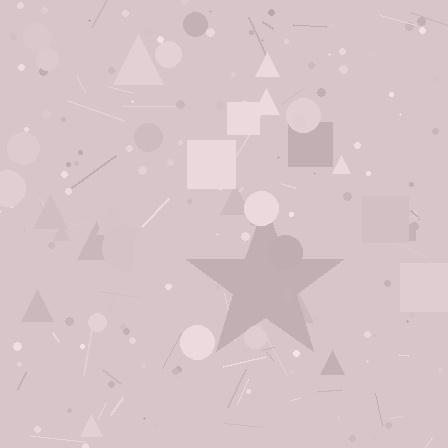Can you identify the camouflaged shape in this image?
The camouflaged shape is a star.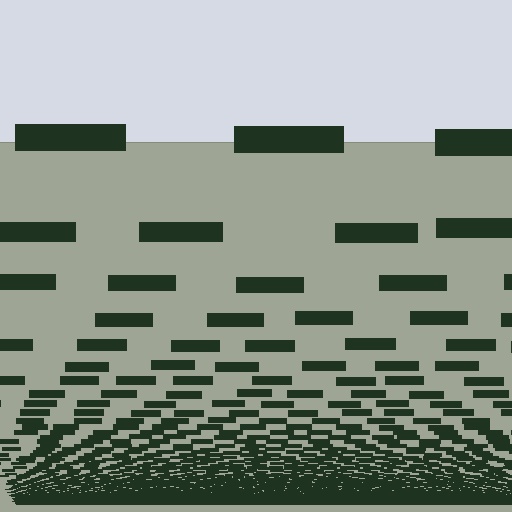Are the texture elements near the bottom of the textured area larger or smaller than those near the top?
Smaller. The gradient is inverted — elements near the bottom are smaller and denser.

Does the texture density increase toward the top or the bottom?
Density increases toward the bottom.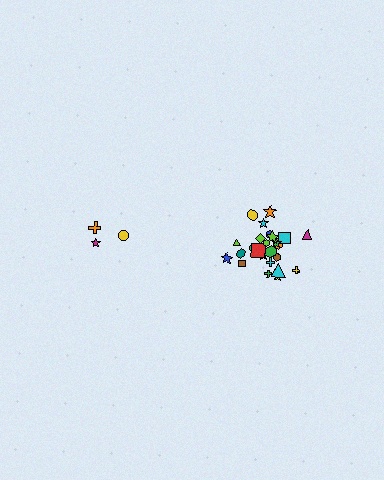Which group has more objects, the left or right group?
The right group.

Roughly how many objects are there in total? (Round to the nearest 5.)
Roughly 30 objects in total.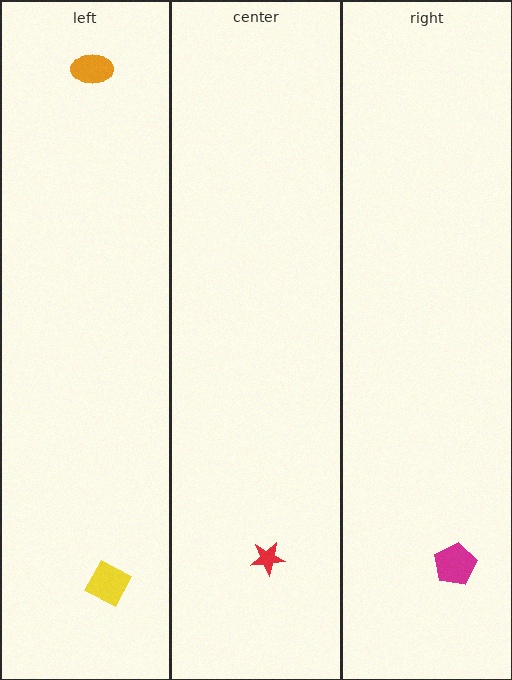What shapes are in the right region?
The magenta pentagon.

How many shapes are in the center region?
1.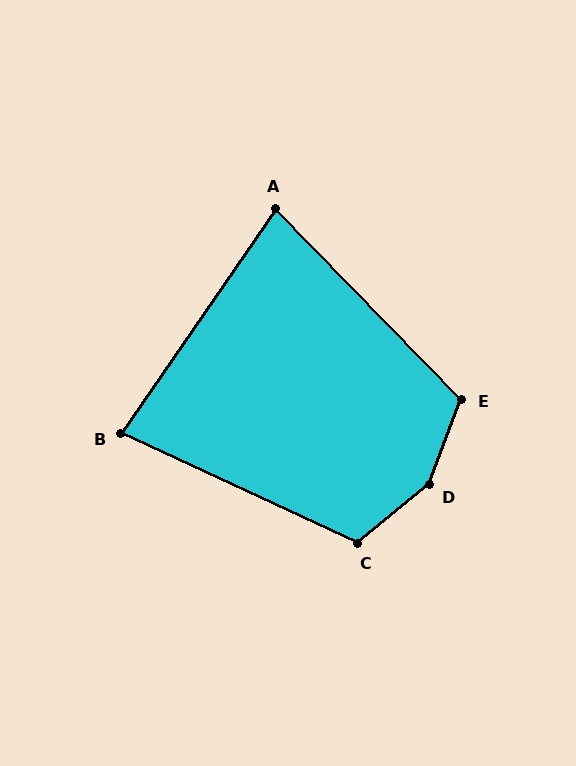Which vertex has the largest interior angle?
D, at approximately 149 degrees.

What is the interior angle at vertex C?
Approximately 116 degrees (obtuse).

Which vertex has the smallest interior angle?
A, at approximately 79 degrees.